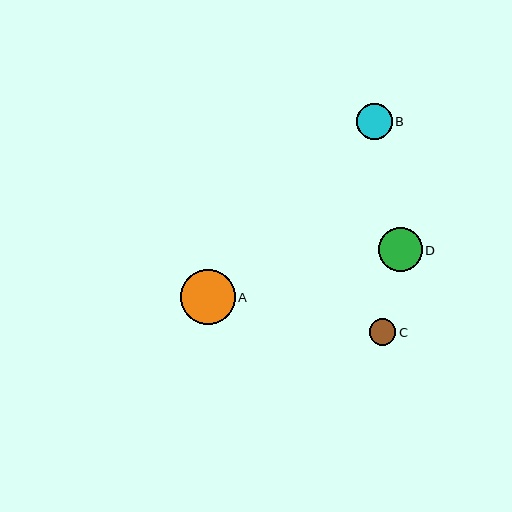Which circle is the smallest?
Circle C is the smallest with a size of approximately 27 pixels.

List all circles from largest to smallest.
From largest to smallest: A, D, B, C.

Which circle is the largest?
Circle A is the largest with a size of approximately 55 pixels.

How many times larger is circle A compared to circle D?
Circle A is approximately 1.2 times the size of circle D.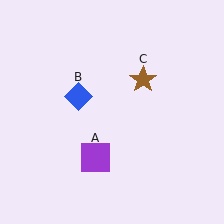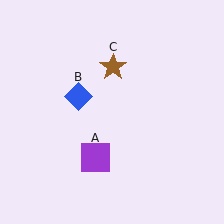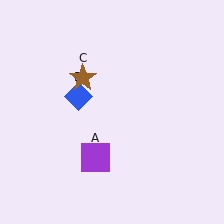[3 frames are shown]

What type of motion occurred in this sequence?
The brown star (object C) rotated counterclockwise around the center of the scene.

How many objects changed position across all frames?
1 object changed position: brown star (object C).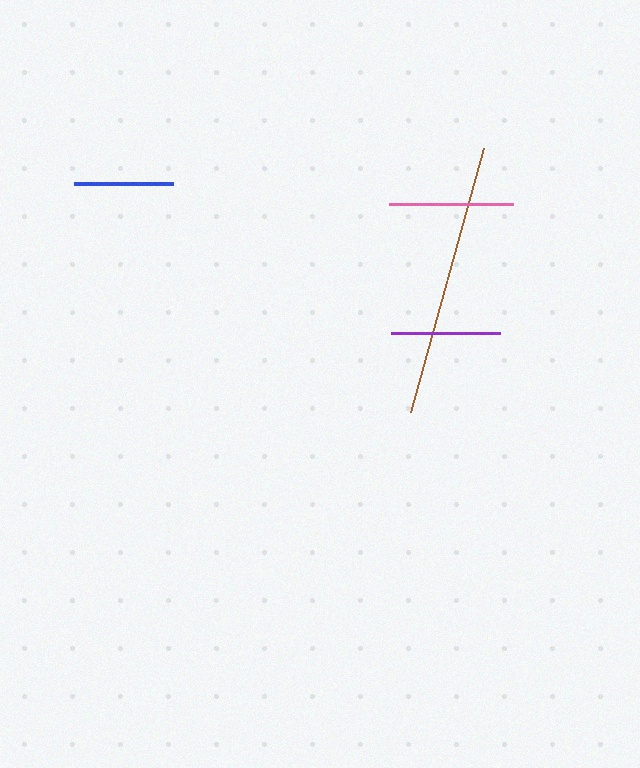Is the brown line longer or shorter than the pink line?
The brown line is longer than the pink line.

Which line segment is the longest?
The brown line is the longest at approximately 273 pixels.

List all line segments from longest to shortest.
From longest to shortest: brown, pink, purple, blue.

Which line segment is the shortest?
The blue line is the shortest at approximately 98 pixels.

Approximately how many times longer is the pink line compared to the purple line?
The pink line is approximately 1.2 times the length of the purple line.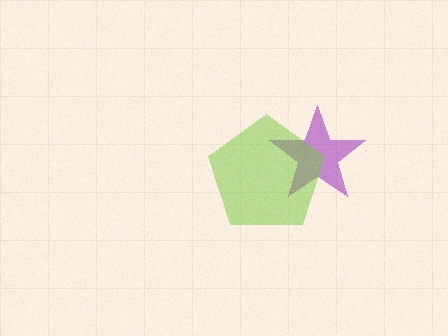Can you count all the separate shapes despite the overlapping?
Yes, there are 2 separate shapes.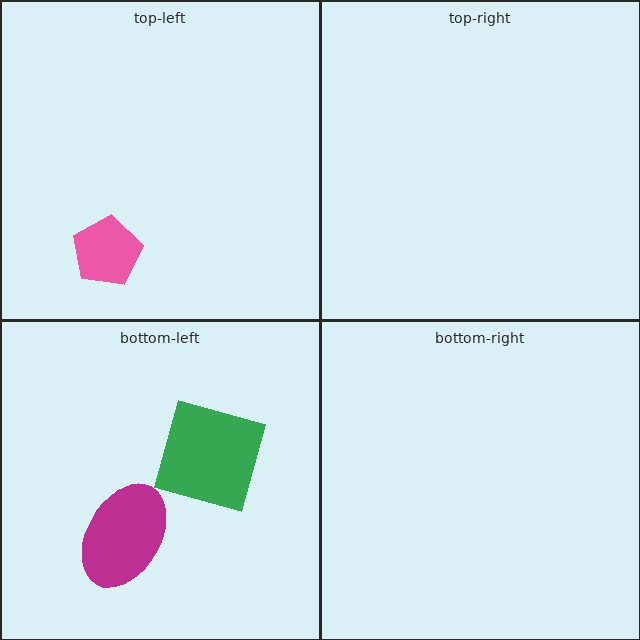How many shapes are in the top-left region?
1.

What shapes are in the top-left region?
The pink pentagon.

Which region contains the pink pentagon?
The top-left region.